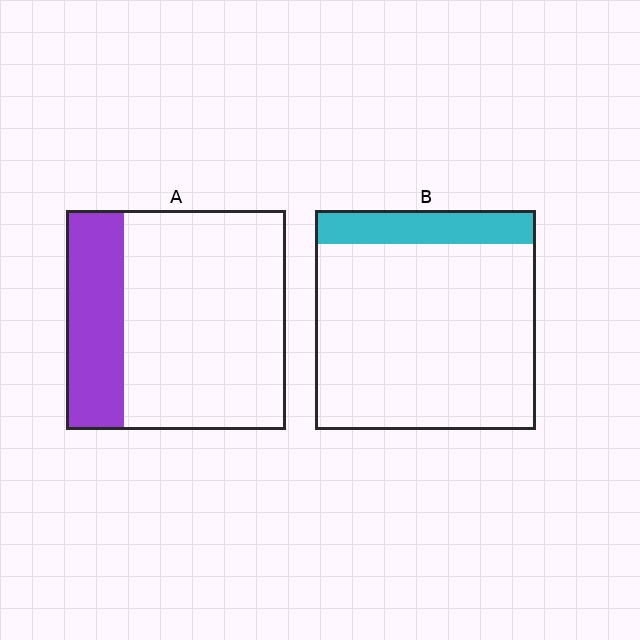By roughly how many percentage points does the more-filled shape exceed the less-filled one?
By roughly 10 percentage points (A over B).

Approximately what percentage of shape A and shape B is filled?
A is approximately 25% and B is approximately 15%.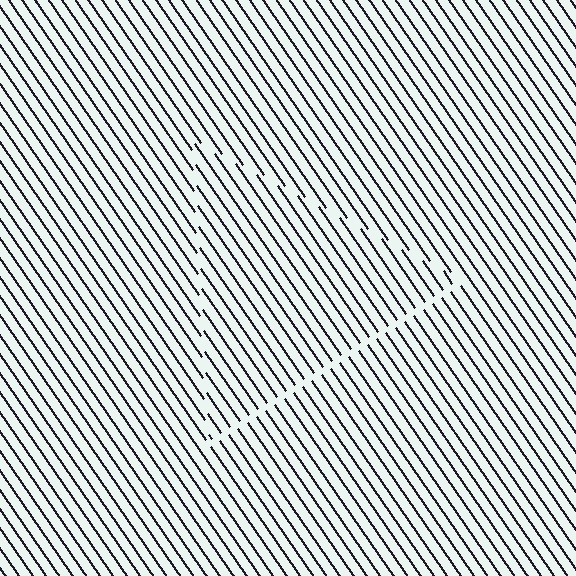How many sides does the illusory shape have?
3 sides — the line-ends trace a triangle.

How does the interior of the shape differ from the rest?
The interior of the shape contains the same grating, shifted by half a period — the contour is defined by the phase discontinuity where line-ends from the inner and outer gratings abut.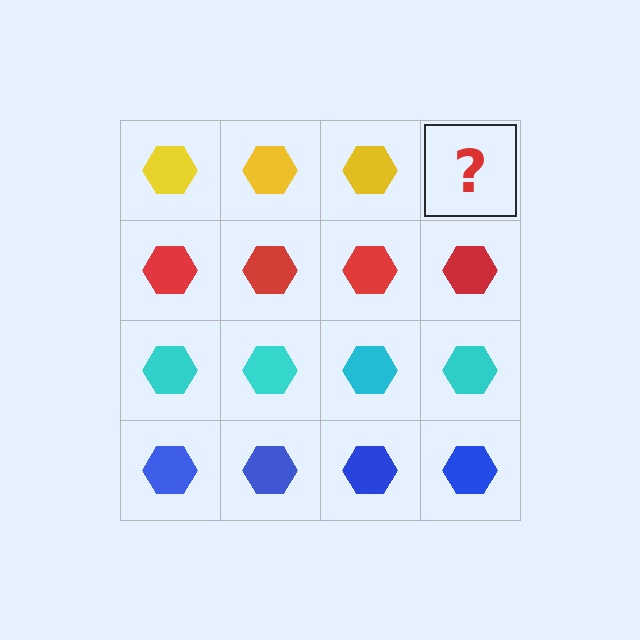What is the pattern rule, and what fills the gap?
The rule is that each row has a consistent color. The gap should be filled with a yellow hexagon.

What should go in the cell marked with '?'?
The missing cell should contain a yellow hexagon.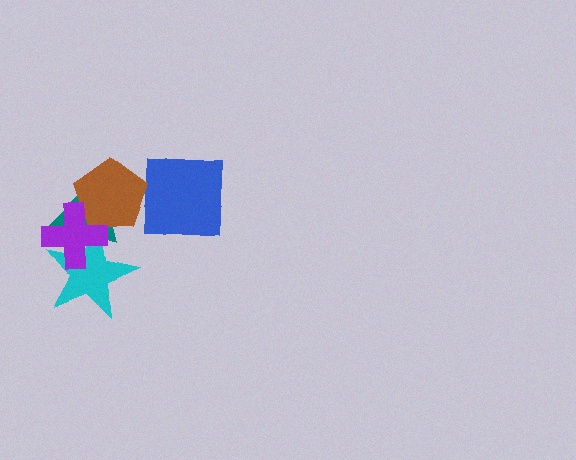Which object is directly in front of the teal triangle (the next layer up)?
The cyan star is directly in front of the teal triangle.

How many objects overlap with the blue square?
0 objects overlap with the blue square.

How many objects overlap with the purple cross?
3 objects overlap with the purple cross.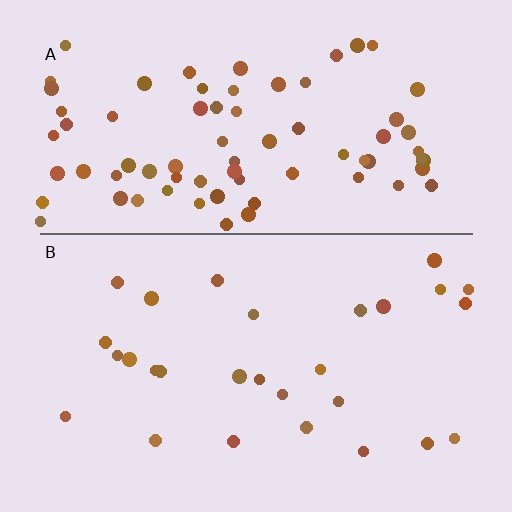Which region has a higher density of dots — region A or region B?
A (the top).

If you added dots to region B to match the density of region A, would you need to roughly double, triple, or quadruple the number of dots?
Approximately triple.